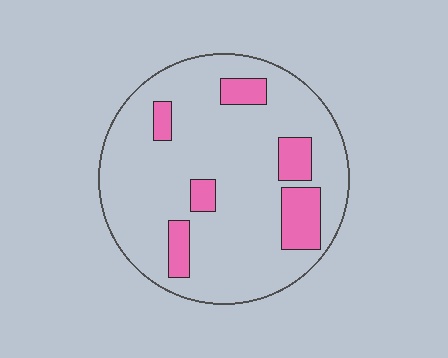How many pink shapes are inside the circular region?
6.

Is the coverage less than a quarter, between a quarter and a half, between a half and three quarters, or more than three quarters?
Less than a quarter.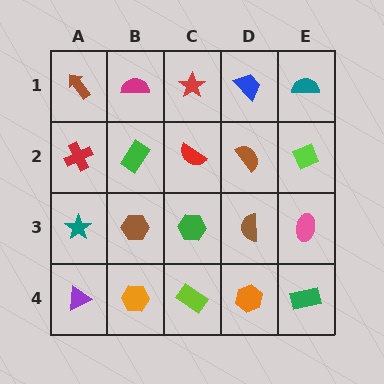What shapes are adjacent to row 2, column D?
A blue trapezoid (row 1, column D), a brown semicircle (row 3, column D), a red semicircle (row 2, column C), a lime diamond (row 2, column E).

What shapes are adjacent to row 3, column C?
A red semicircle (row 2, column C), a lime rectangle (row 4, column C), a brown hexagon (row 3, column B), a brown semicircle (row 3, column D).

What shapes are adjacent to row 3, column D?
A brown semicircle (row 2, column D), an orange hexagon (row 4, column D), a green hexagon (row 3, column C), a pink ellipse (row 3, column E).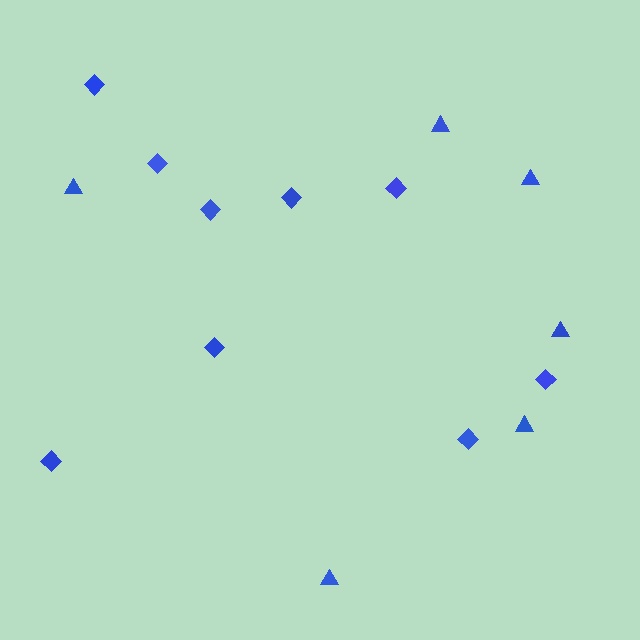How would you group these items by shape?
There are 2 groups: one group of triangles (6) and one group of diamonds (9).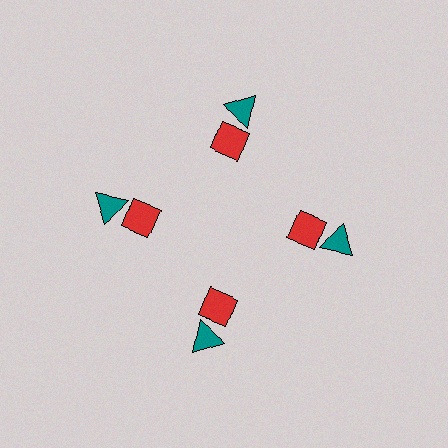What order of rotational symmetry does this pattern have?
This pattern has 4-fold rotational symmetry.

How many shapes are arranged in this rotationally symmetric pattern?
There are 8 shapes, arranged in 4 groups of 2.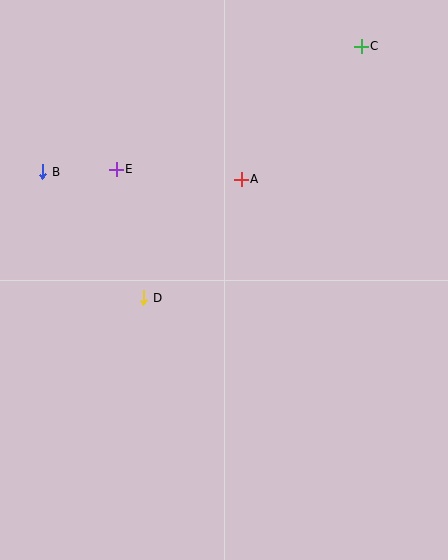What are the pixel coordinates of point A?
Point A is at (241, 179).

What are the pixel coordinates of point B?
Point B is at (43, 172).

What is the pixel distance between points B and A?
The distance between B and A is 199 pixels.